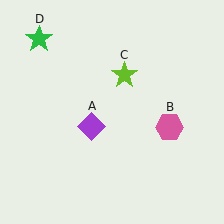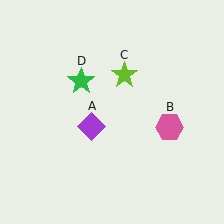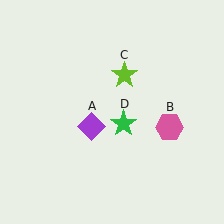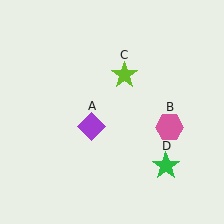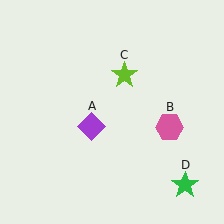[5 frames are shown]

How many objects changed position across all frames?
1 object changed position: green star (object D).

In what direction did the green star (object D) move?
The green star (object D) moved down and to the right.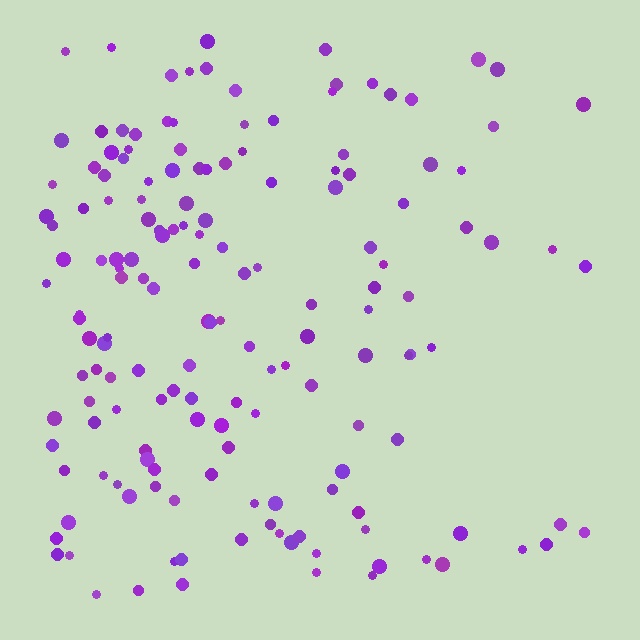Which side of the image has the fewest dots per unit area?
The right.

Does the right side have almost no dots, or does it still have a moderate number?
Still a moderate number, just noticeably fewer than the left.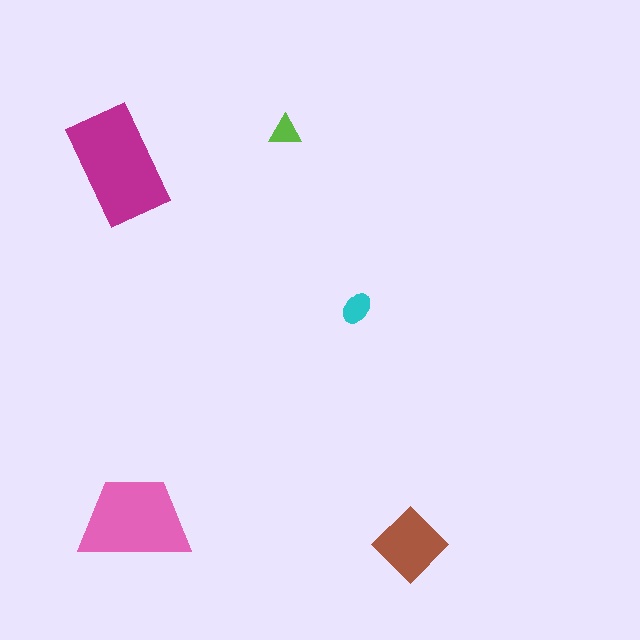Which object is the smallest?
The lime triangle.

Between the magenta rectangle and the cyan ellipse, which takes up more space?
The magenta rectangle.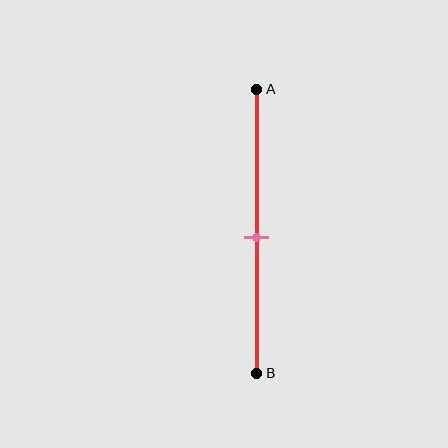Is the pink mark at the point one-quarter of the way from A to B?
No, the mark is at about 50% from A, not at the 25% one-quarter point.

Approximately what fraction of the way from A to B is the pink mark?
The pink mark is approximately 50% of the way from A to B.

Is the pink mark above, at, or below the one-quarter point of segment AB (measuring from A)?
The pink mark is below the one-quarter point of segment AB.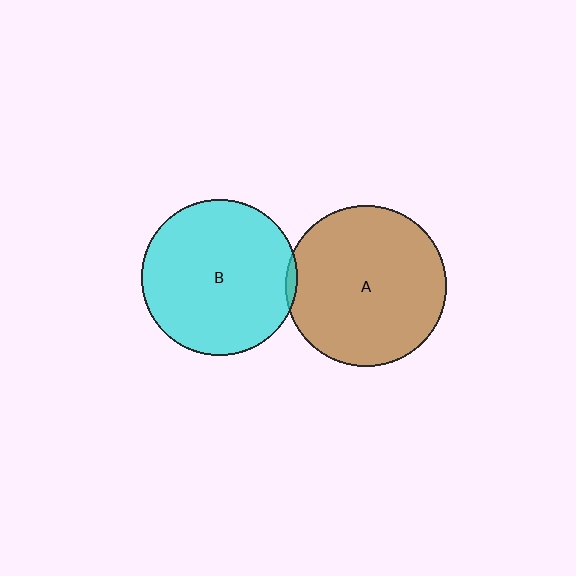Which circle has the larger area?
Circle A (brown).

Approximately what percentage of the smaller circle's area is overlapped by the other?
Approximately 5%.